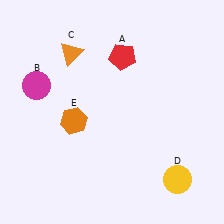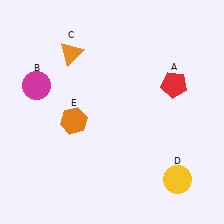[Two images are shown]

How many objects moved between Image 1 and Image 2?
1 object moved between the two images.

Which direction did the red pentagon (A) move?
The red pentagon (A) moved right.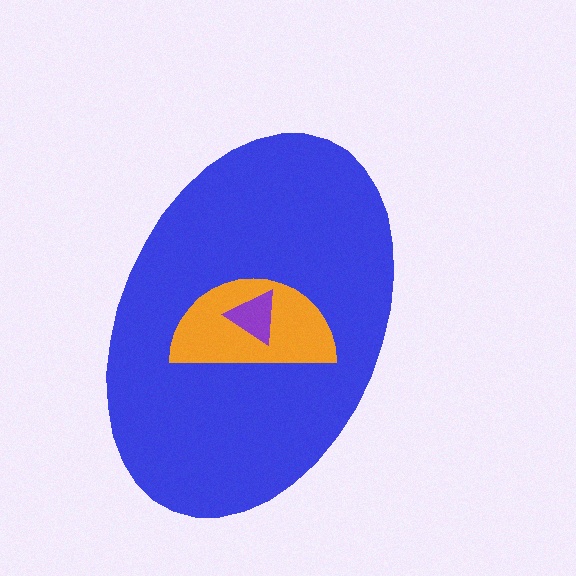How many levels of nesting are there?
3.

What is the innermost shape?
The purple triangle.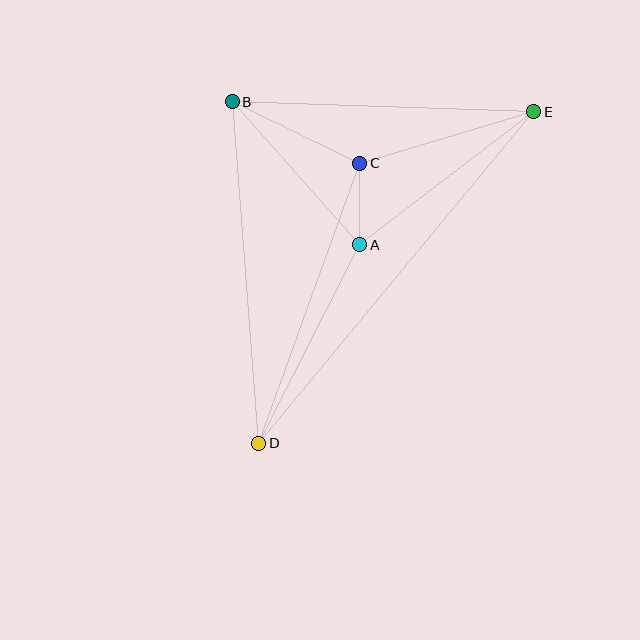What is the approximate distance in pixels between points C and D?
The distance between C and D is approximately 298 pixels.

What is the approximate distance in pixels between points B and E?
The distance between B and E is approximately 302 pixels.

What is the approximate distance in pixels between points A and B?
The distance between A and B is approximately 192 pixels.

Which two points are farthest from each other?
Points D and E are farthest from each other.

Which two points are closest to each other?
Points A and C are closest to each other.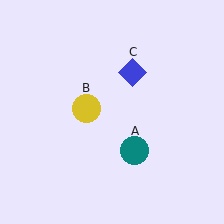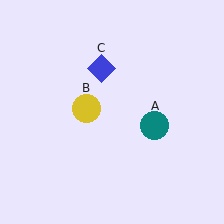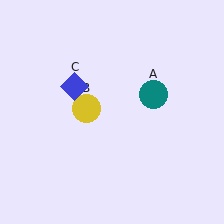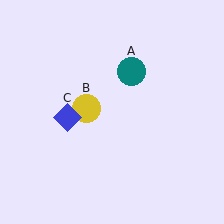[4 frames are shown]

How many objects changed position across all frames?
2 objects changed position: teal circle (object A), blue diamond (object C).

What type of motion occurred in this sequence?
The teal circle (object A), blue diamond (object C) rotated counterclockwise around the center of the scene.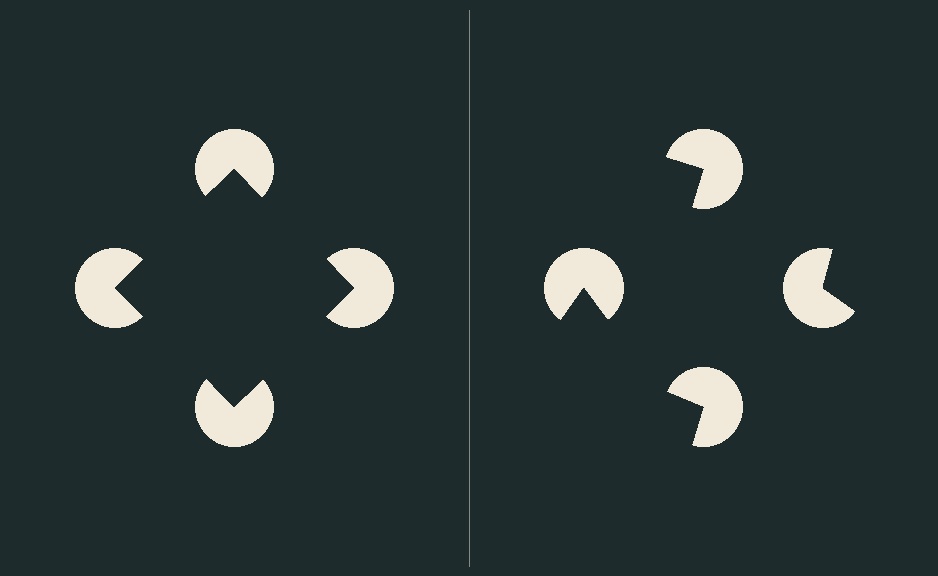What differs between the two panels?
The pac-man discs are positioned identically on both sides; only the wedge orientations differ. On the left they align to a square; on the right they are misaligned.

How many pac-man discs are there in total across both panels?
8 — 4 on each side.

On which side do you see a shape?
An illusory square appears on the left side. On the right side the wedge cuts are rotated, so no coherent shape forms.